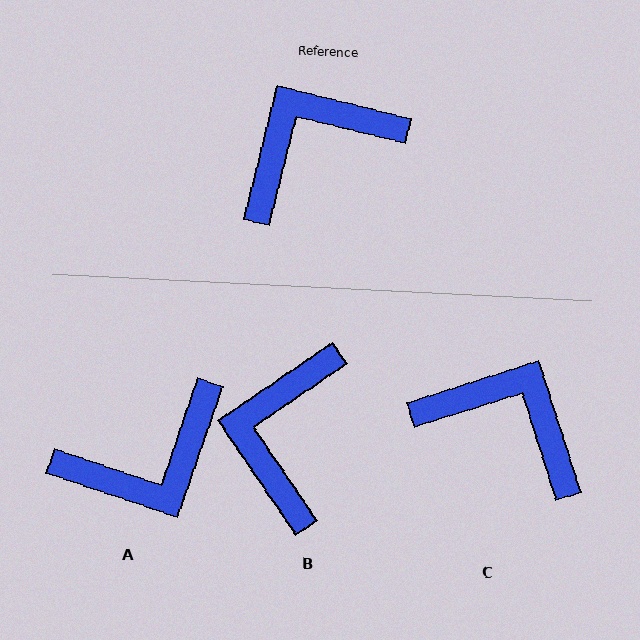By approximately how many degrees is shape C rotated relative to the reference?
Approximately 58 degrees clockwise.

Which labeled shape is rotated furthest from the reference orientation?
A, about 175 degrees away.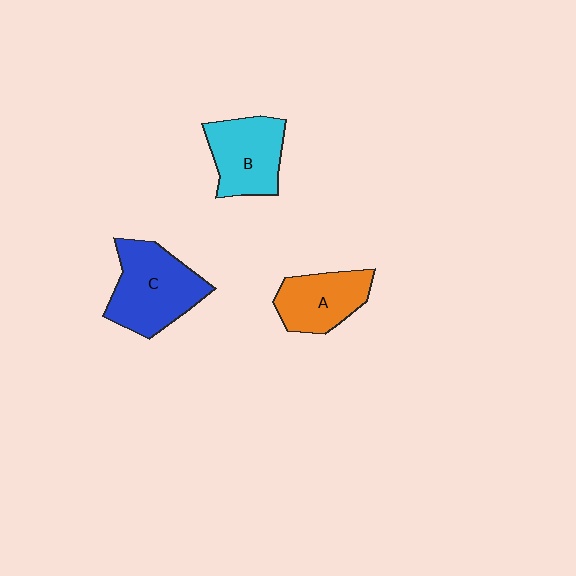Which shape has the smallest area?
Shape A (orange).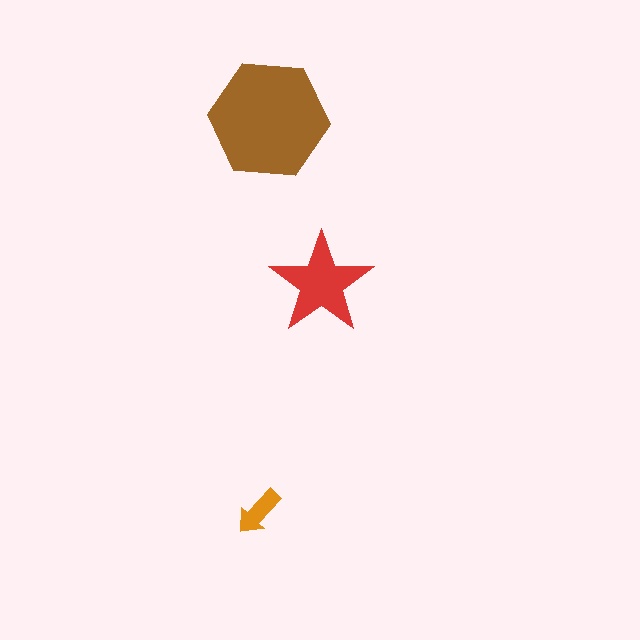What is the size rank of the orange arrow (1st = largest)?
3rd.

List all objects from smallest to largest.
The orange arrow, the red star, the brown hexagon.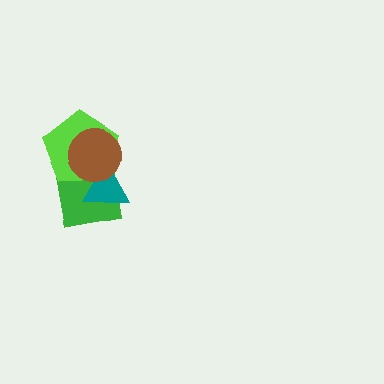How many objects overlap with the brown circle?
3 objects overlap with the brown circle.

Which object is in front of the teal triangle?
The brown circle is in front of the teal triangle.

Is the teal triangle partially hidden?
Yes, it is partially covered by another shape.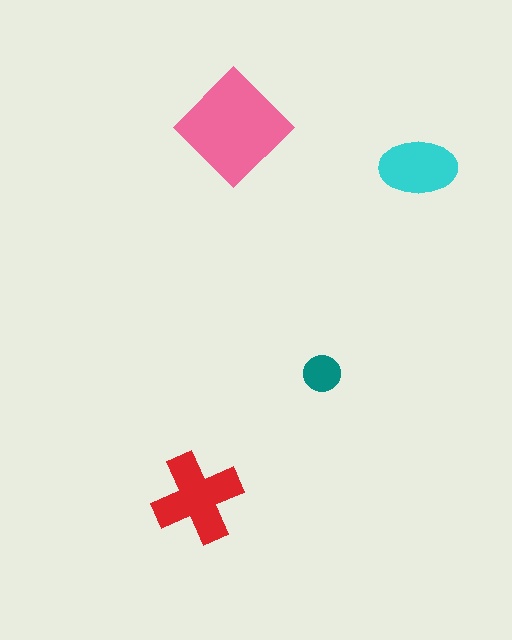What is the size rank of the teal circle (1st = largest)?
4th.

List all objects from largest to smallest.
The pink diamond, the red cross, the cyan ellipse, the teal circle.